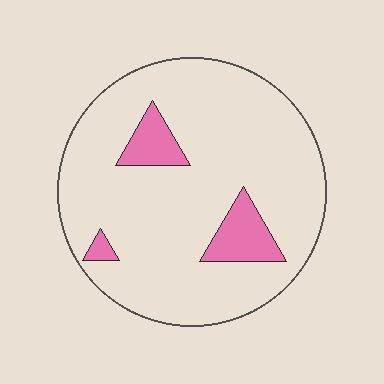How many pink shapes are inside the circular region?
3.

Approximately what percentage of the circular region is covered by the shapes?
Approximately 10%.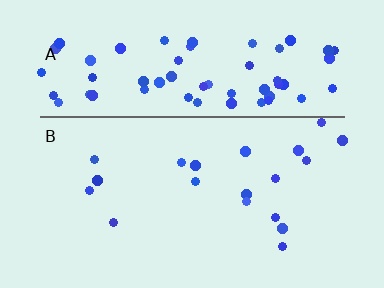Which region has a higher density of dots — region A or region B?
A (the top).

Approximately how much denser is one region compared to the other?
Approximately 3.9× — region A over region B.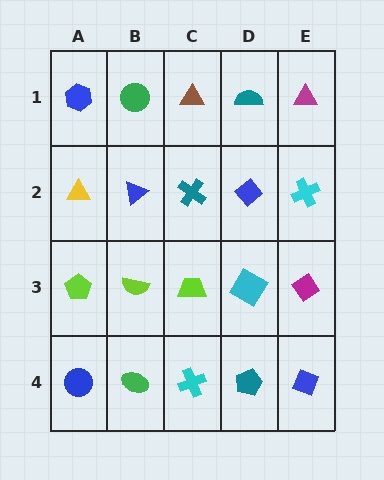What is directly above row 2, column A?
A blue hexagon.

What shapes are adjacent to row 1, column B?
A blue triangle (row 2, column B), a blue hexagon (row 1, column A), a brown triangle (row 1, column C).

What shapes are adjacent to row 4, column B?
A lime semicircle (row 3, column B), a blue circle (row 4, column A), a cyan cross (row 4, column C).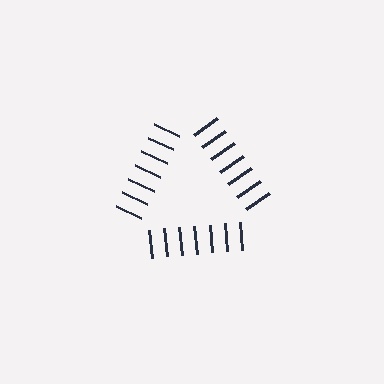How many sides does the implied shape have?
3 sides — the line-ends trace a triangle.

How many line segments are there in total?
21 — 7 along each of the 3 edges.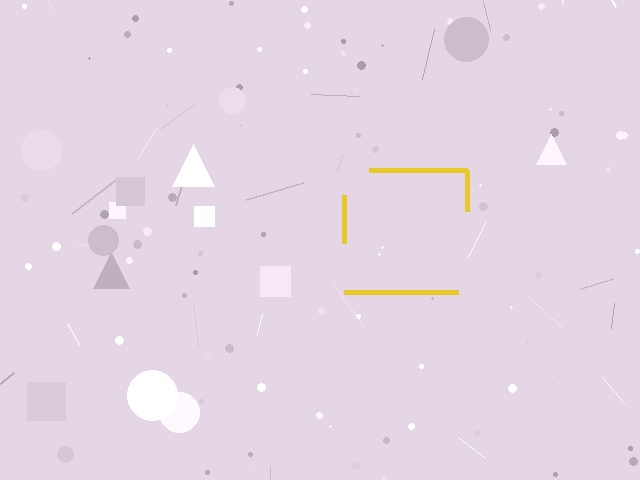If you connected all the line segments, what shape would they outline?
They would outline a square.